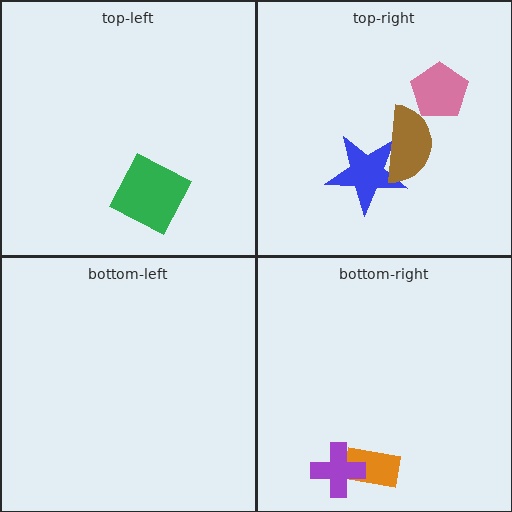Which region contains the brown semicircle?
The top-right region.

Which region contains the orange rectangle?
The bottom-right region.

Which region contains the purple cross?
The bottom-right region.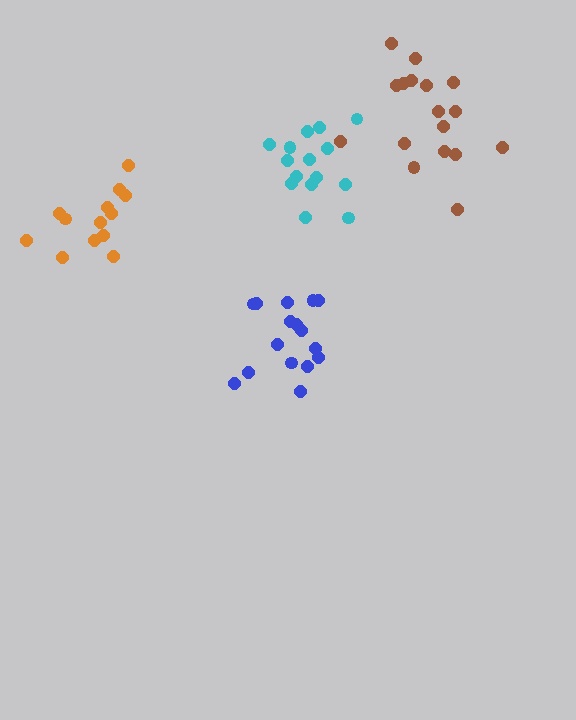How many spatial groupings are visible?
There are 4 spatial groupings.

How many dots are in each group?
Group 1: 16 dots, Group 2: 15 dots, Group 3: 13 dots, Group 4: 17 dots (61 total).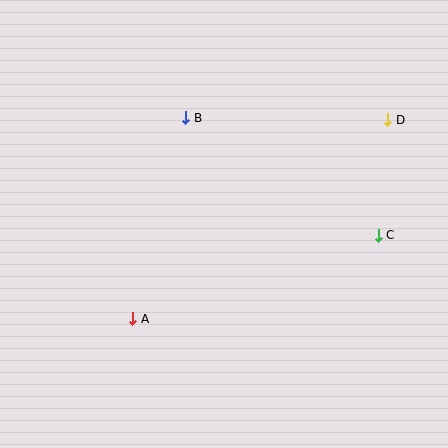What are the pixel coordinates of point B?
Point B is at (186, 118).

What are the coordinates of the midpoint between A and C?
The midpoint between A and C is at (256, 277).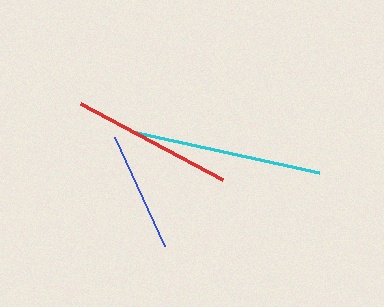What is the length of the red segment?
The red segment is approximately 161 pixels long.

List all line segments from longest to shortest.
From longest to shortest: cyan, red, blue.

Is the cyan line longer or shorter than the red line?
The cyan line is longer than the red line.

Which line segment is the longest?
The cyan line is the longest at approximately 191 pixels.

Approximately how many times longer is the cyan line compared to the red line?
The cyan line is approximately 1.2 times the length of the red line.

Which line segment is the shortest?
The blue line is the shortest at approximately 120 pixels.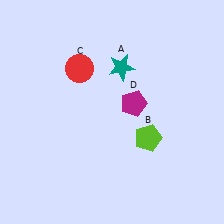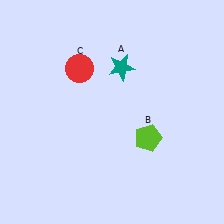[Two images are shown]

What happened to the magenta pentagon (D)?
The magenta pentagon (D) was removed in Image 2. It was in the top-right area of Image 1.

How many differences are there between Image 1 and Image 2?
There is 1 difference between the two images.